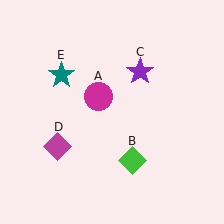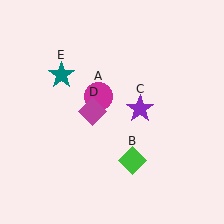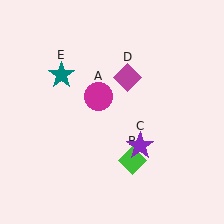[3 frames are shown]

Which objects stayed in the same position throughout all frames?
Magenta circle (object A) and green diamond (object B) and teal star (object E) remained stationary.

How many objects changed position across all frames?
2 objects changed position: purple star (object C), magenta diamond (object D).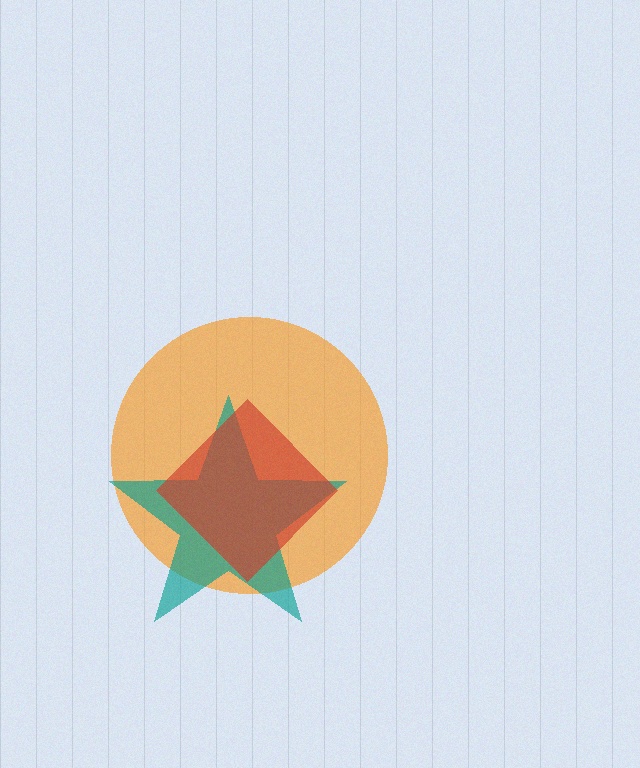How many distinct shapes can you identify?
There are 3 distinct shapes: an orange circle, a teal star, a red diamond.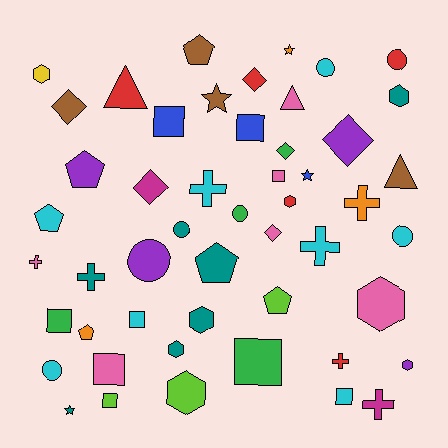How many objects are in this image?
There are 50 objects.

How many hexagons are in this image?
There are 8 hexagons.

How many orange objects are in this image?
There are 3 orange objects.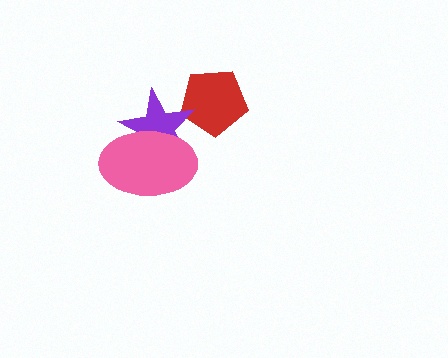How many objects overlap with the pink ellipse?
1 object overlaps with the pink ellipse.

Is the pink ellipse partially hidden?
No, no other shape covers it.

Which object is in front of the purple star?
The pink ellipse is in front of the purple star.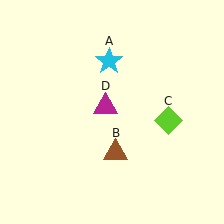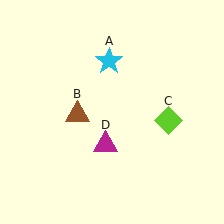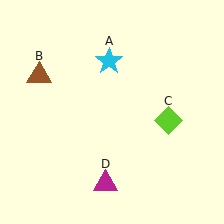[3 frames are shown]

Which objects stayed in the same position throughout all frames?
Cyan star (object A) and lime diamond (object C) remained stationary.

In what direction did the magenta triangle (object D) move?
The magenta triangle (object D) moved down.